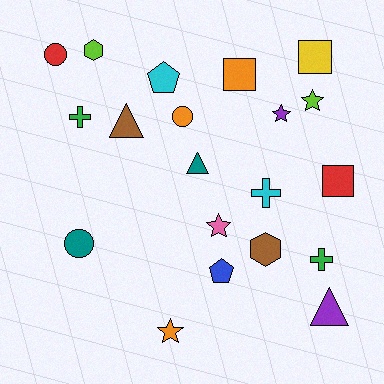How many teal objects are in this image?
There are 2 teal objects.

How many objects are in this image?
There are 20 objects.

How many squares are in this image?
There are 3 squares.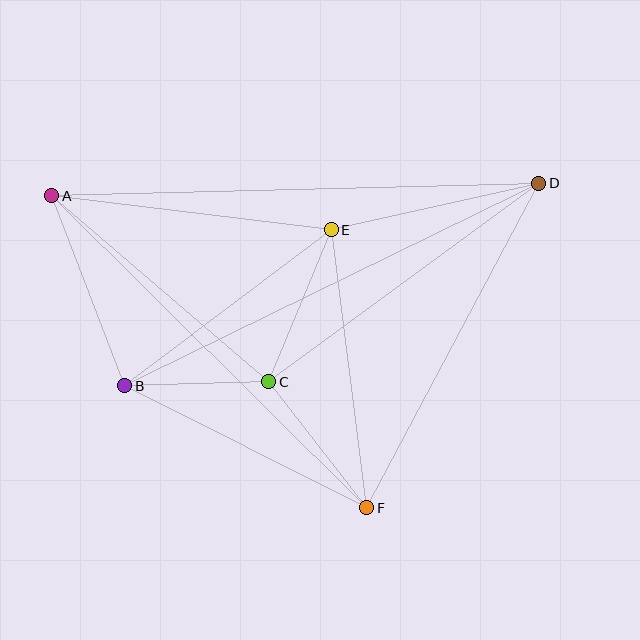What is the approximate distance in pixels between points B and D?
The distance between B and D is approximately 461 pixels.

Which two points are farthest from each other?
Points A and D are farthest from each other.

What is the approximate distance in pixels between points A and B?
The distance between A and B is approximately 204 pixels.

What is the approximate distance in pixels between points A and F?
The distance between A and F is approximately 443 pixels.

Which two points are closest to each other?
Points B and C are closest to each other.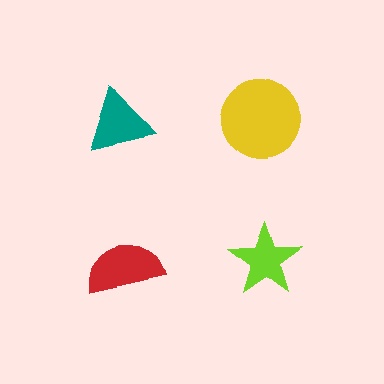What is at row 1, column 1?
A teal triangle.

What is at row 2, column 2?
A lime star.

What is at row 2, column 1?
A red semicircle.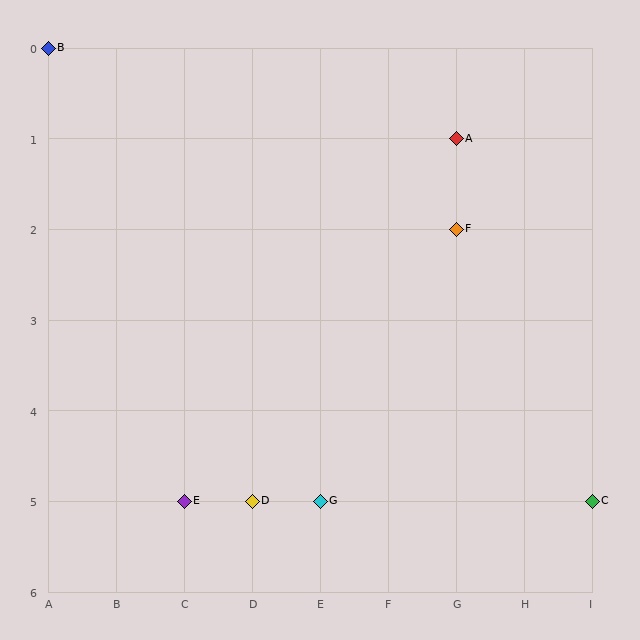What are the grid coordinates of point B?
Point B is at grid coordinates (A, 0).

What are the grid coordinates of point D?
Point D is at grid coordinates (D, 5).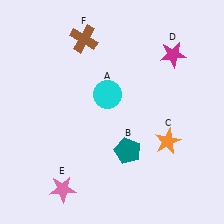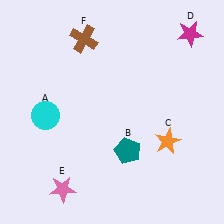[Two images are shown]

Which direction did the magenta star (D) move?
The magenta star (D) moved up.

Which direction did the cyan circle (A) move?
The cyan circle (A) moved left.